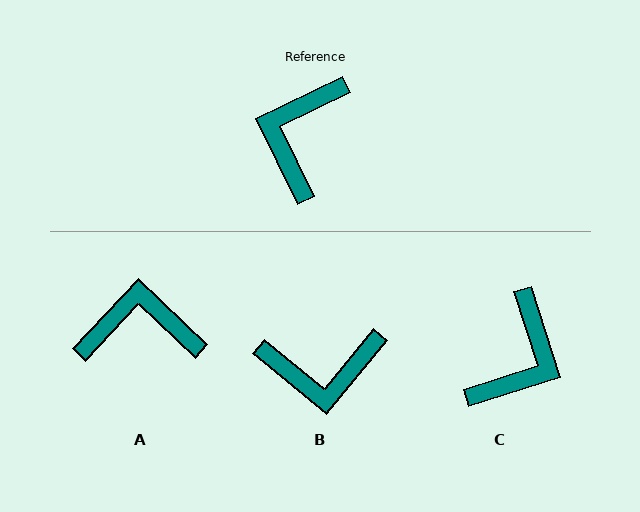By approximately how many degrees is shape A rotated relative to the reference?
Approximately 69 degrees clockwise.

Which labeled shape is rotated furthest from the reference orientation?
C, about 172 degrees away.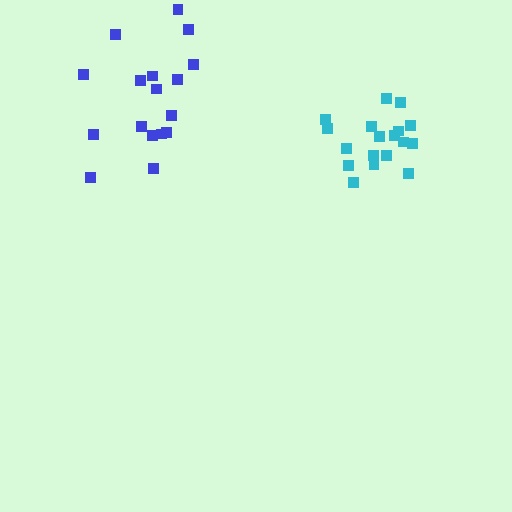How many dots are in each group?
Group 1: 17 dots, Group 2: 18 dots (35 total).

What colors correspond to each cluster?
The clusters are colored: blue, cyan.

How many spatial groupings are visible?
There are 2 spatial groupings.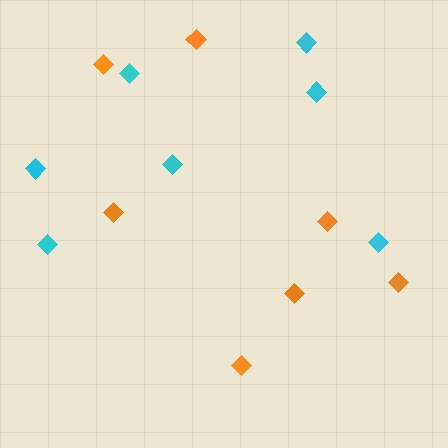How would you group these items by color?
There are 2 groups: one group of cyan diamonds (7) and one group of orange diamonds (7).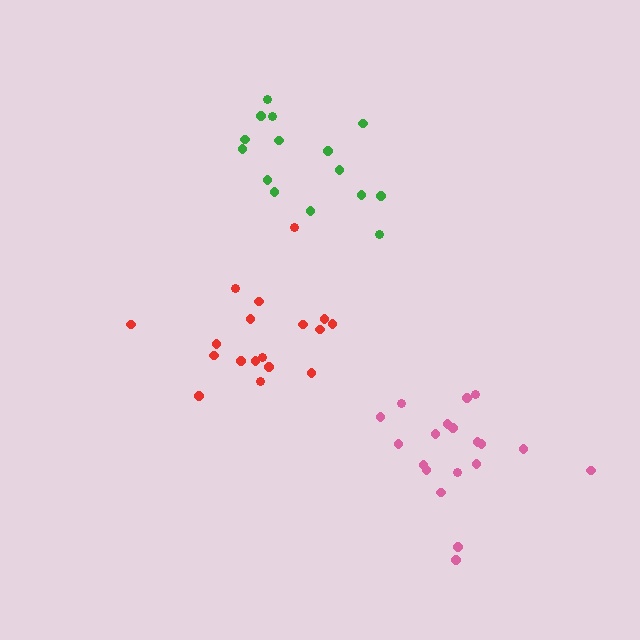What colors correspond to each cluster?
The clusters are colored: pink, green, red.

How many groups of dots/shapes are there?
There are 3 groups.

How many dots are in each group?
Group 1: 19 dots, Group 2: 15 dots, Group 3: 18 dots (52 total).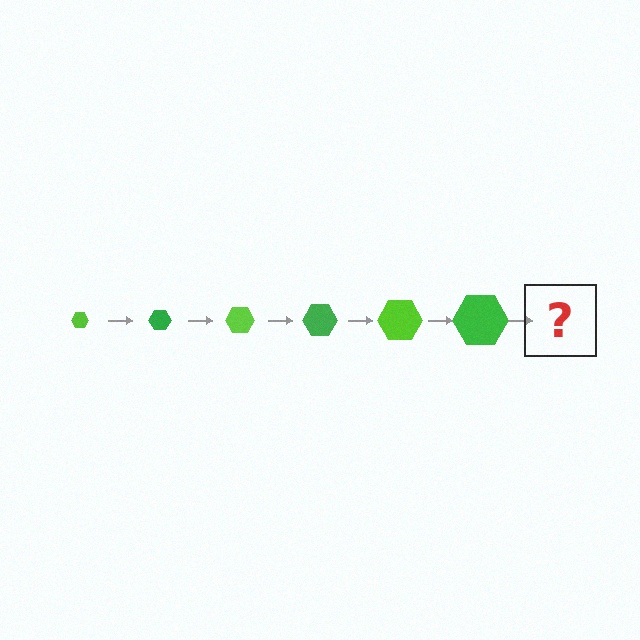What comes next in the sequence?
The next element should be a lime hexagon, larger than the previous one.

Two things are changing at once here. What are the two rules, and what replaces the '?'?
The two rules are that the hexagon grows larger each step and the color cycles through lime and green. The '?' should be a lime hexagon, larger than the previous one.